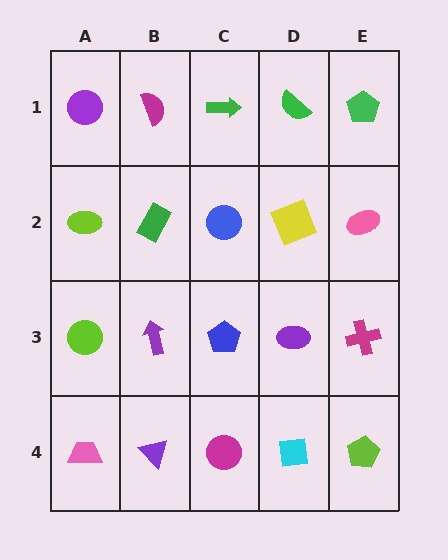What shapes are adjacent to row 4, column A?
A lime circle (row 3, column A), a purple triangle (row 4, column B).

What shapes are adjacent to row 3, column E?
A pink ellipse (row 2, column E), a lime pentagon (row 4, column E), a purple ellipse (row 3, column D).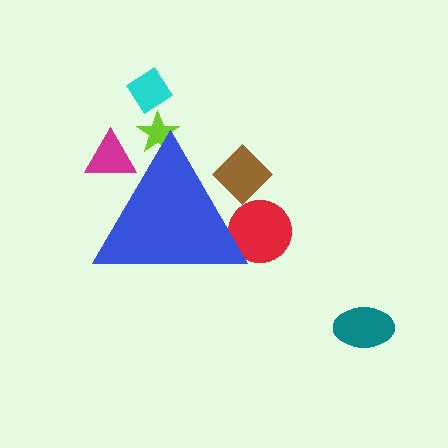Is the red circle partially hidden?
Yes, the red circle is partially hidden behind the blue triangle.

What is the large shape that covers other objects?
A blue triangle.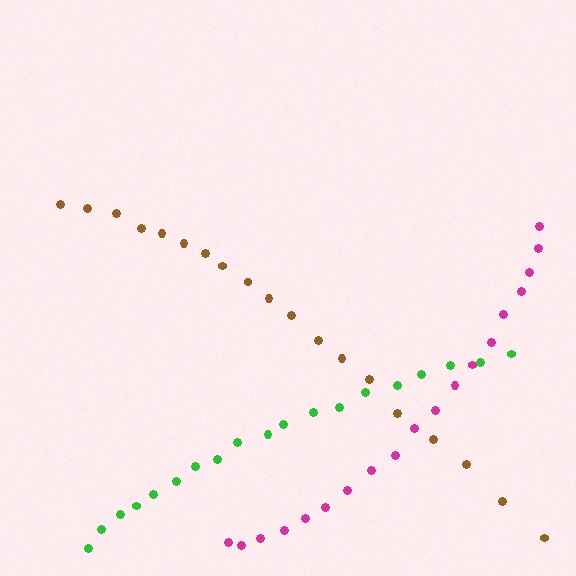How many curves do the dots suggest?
There are 3 distinct paths.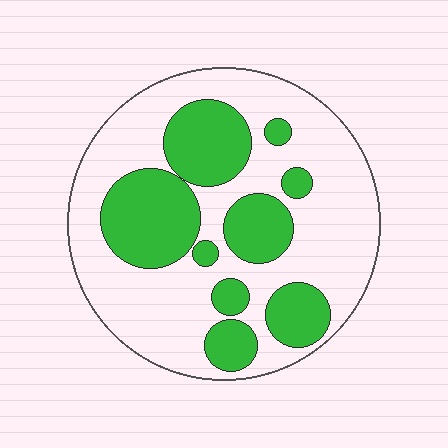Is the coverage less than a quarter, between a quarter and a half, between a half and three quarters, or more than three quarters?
Between a quarter and a half.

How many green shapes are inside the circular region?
9.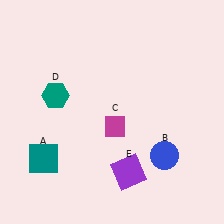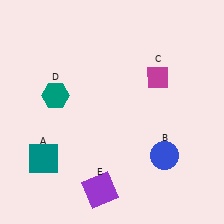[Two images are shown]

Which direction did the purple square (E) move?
The purple square (E) moved left.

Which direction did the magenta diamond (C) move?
The magenta diamond (C) moved up.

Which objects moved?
The objects that moved are: the magenta diamond (C), the purple square (E).